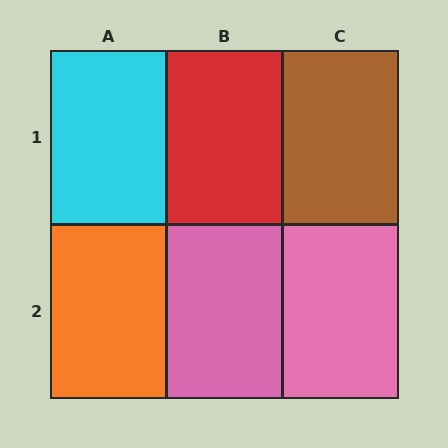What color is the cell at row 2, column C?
Pink.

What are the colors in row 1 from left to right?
Cyan, red, brown.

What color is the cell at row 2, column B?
Pink.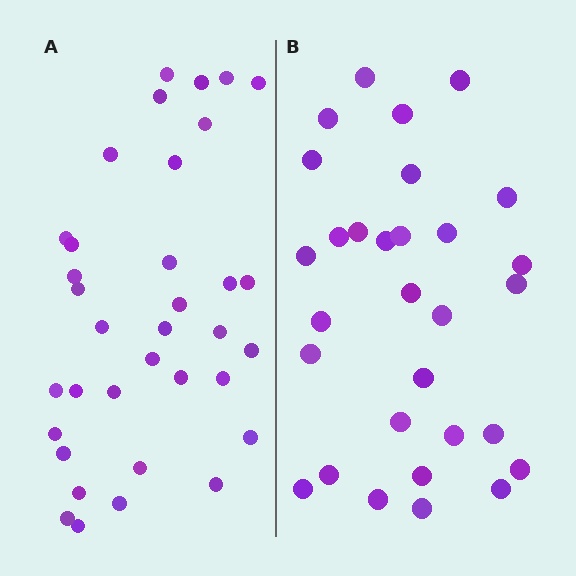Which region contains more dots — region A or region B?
Region A (the left region) has more dots.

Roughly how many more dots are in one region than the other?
Region A has about 5 more dots than region B.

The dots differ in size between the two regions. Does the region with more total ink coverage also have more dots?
No. Region B has more total ink coverage because its dots are larger, but region A actually contains more individual dots. Total area can be misleading — the number of items is what matters here.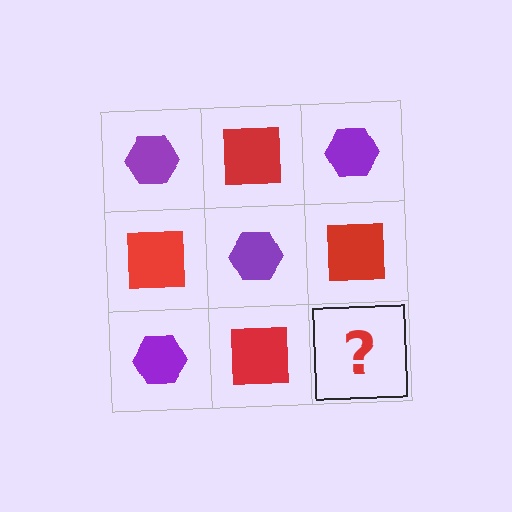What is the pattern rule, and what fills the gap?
The rule is that it alternates purple hexagon and red square in a checkerboard pattern. The gap should be filled with a purple hexagon.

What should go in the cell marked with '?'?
The missing cell should contain a purple hexagon.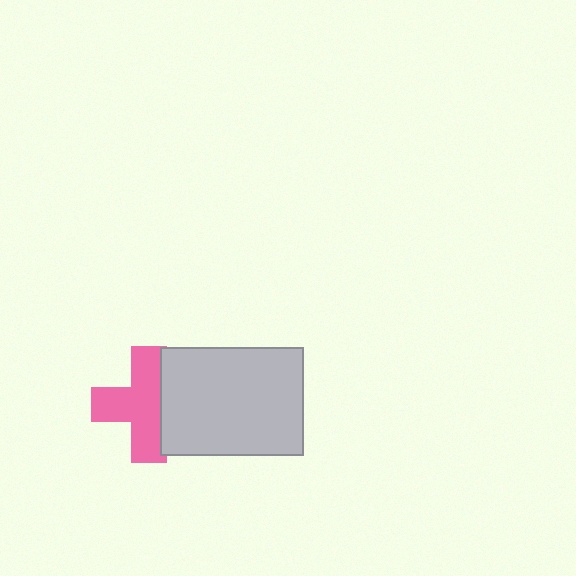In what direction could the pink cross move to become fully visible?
The pink cross could move left. That would shift it out from behind the light gray rectangle entirely.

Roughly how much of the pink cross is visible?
Most of it is visible (roughly 68%).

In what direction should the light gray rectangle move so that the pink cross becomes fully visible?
The light gray rectangle should move right. That is the shortest direction to clear the overlap and leave the pink cross fully visible.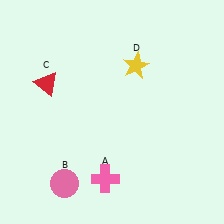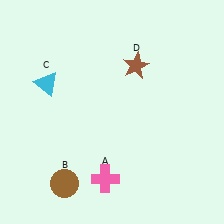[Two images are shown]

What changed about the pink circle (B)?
In Image 1, B is pink. In Image 2, it changed to brown.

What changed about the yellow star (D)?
In Image 1, D is yellow. In Image 2, it changed to brown.